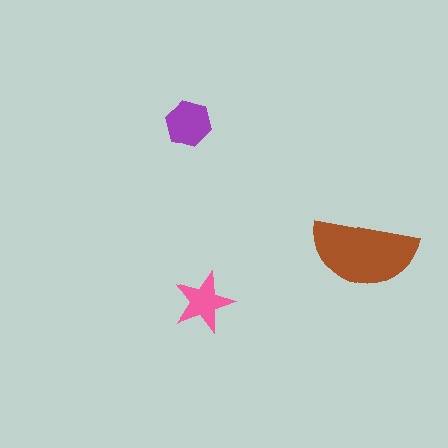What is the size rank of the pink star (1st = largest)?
3rd.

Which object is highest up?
The purple hexagon is topmost.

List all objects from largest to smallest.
The brown semicircle, the purple hexagon, the pink star.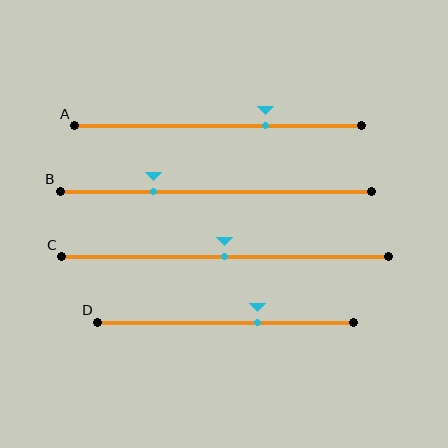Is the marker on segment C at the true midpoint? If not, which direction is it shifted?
Yes, the marker on segment C is at the true midpoint.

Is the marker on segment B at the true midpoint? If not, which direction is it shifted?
No, the marker on segment B is shifted to the left by about 20% of the segment length.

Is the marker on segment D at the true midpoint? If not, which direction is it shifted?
No, the marker on segment D is shifted to the right by about 12% of the segment length.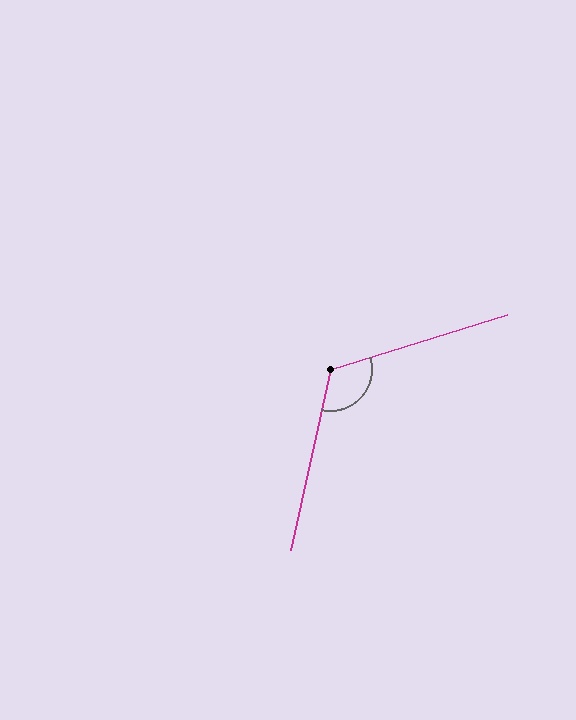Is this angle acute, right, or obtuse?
It is obtuse.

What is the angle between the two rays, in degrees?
Approximately 120 degrees.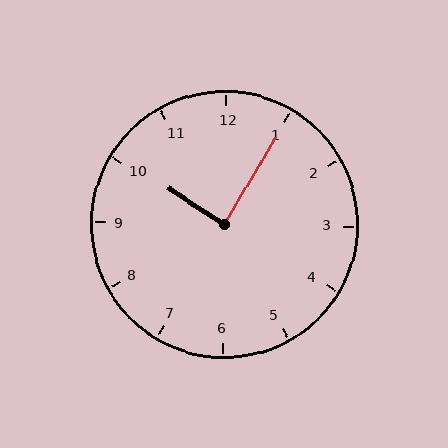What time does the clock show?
10:05.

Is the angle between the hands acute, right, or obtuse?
It is right.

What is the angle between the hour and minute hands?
Approximately 88 degrees.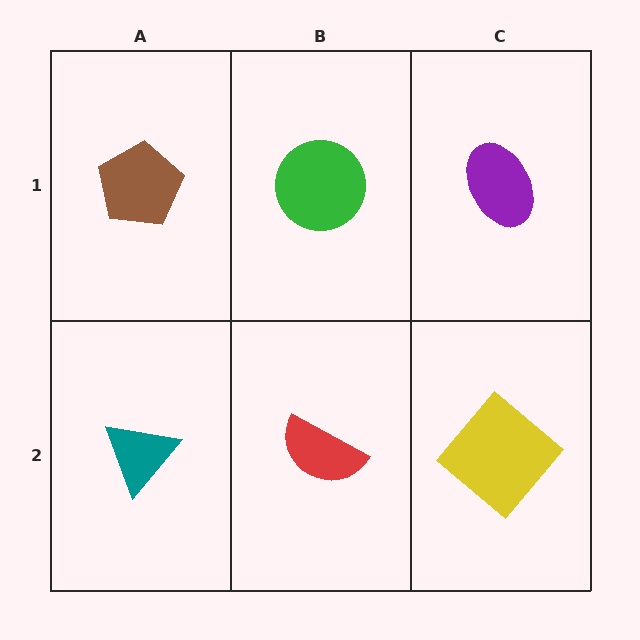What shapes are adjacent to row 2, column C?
A purple ellipse (row 1, column C), a red semicircle (row 2, column B).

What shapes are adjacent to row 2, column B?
A green circle (row 1, column B), a teal triangle (row 2, column A), a yellow diamond (row 2, column C).